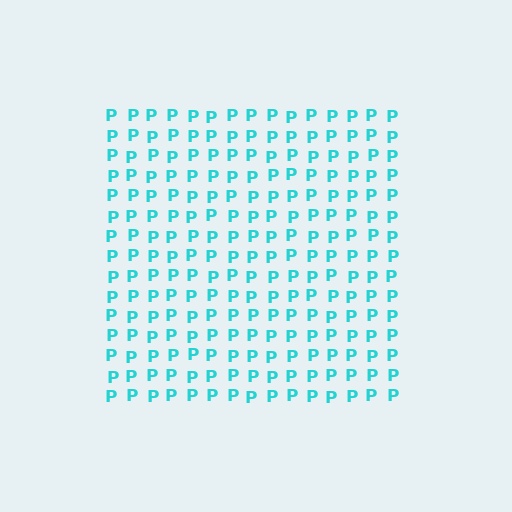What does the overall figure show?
The overall figure shows a square.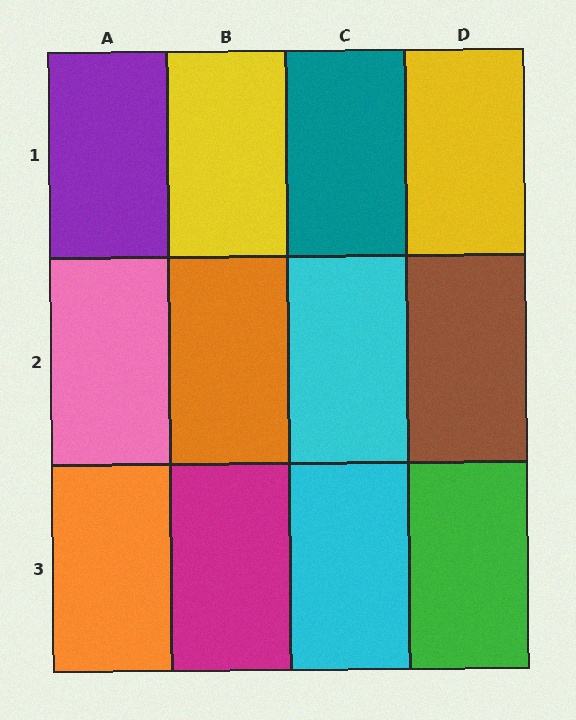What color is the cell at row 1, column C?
Teal.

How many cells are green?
1 cell is green.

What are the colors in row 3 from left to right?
Orange, magenta, cyan, green.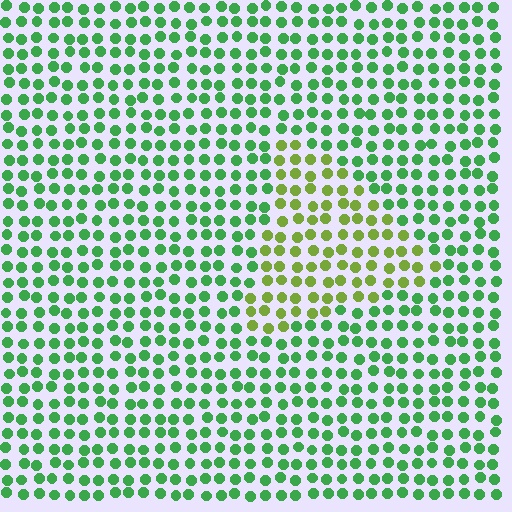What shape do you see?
I see a triangle.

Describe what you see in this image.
The image is filled with small green elements in a uniform arrangement. A triangle-shaped region is visible where the elements are tinted to a slightly different hue, forming a subtle color boundary.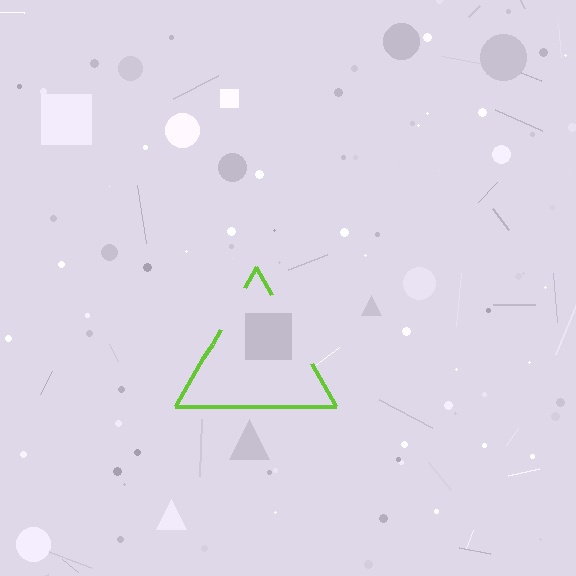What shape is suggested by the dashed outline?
The dashed outline suggests a triangle.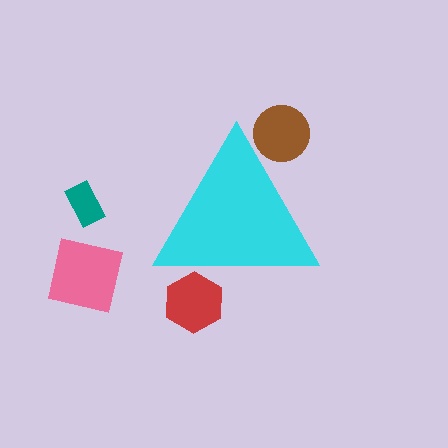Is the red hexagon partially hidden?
Yes, the red hexagon is partially hidden behind the cyan triangle.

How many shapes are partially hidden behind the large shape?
2 shapes are partially hidden.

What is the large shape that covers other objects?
A cyan triangle.